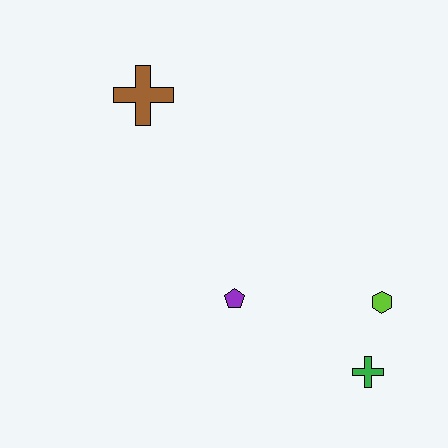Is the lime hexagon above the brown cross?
No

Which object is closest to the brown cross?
The purple pentagon is closest to the brown cross.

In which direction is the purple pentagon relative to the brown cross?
The purple pentagon is below the brown cross.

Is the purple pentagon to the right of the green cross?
No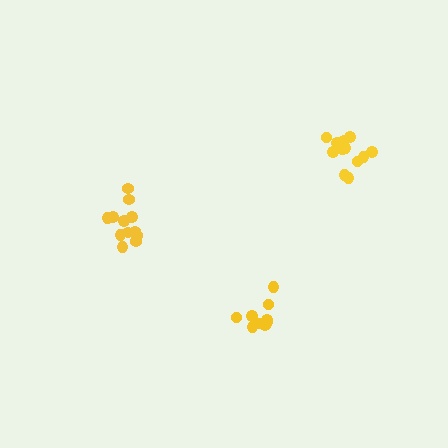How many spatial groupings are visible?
There are 3 spatial groupings.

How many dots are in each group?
Group 1: 12 dots, Group 2: 9 dots, Group 3: 13 dots (34 total).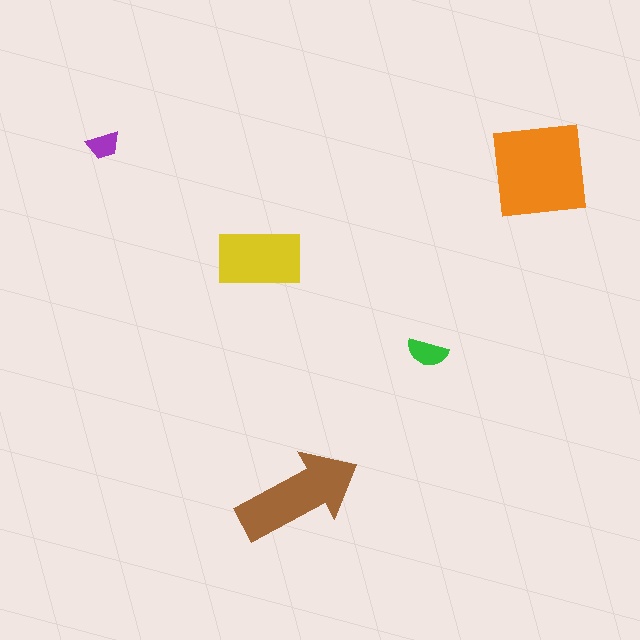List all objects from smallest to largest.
The purple trapezoid, the green semicircle, the yellow rectangle, the brown arrow, the orange square.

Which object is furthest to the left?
The purple trapezoid is leftmost.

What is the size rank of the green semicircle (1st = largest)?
4th.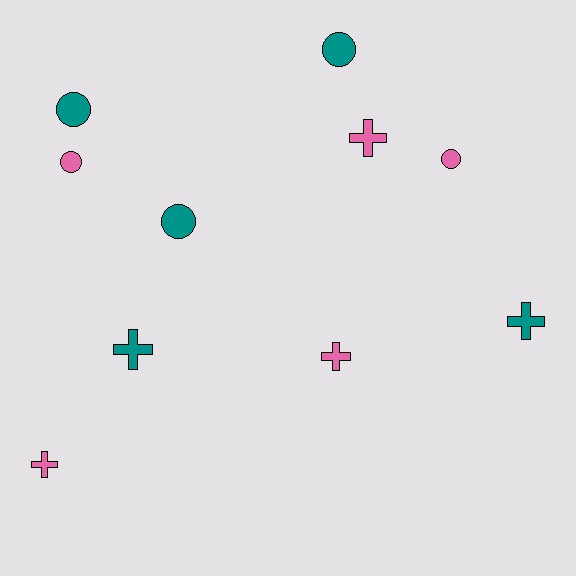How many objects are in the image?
There are 10 objects.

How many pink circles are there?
There are 2 pink circles.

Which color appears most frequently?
Teal, with 5 objects.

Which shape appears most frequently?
Circle, with 5 objects.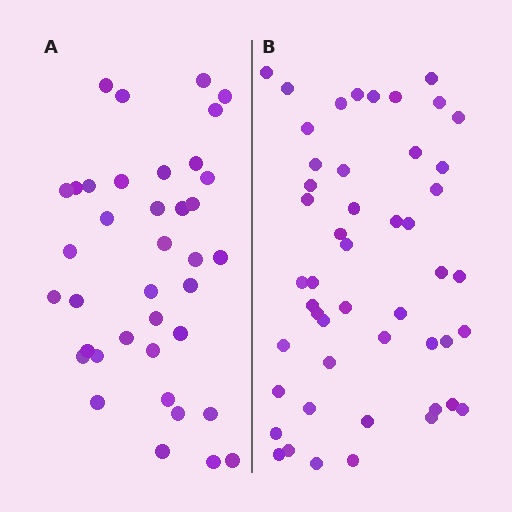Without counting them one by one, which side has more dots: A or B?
Region B (the right region) has more dots.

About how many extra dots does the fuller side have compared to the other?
Region B has roughly 12 or so more dots than region A.